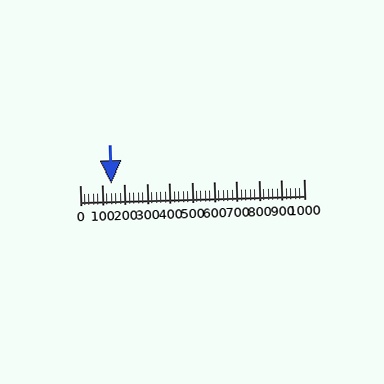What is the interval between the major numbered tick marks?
The major tick marks are spaced 100 units apart.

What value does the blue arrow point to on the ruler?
The blue arrow points to approximately 140.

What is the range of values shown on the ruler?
The ruler shows values from 0 to 1000.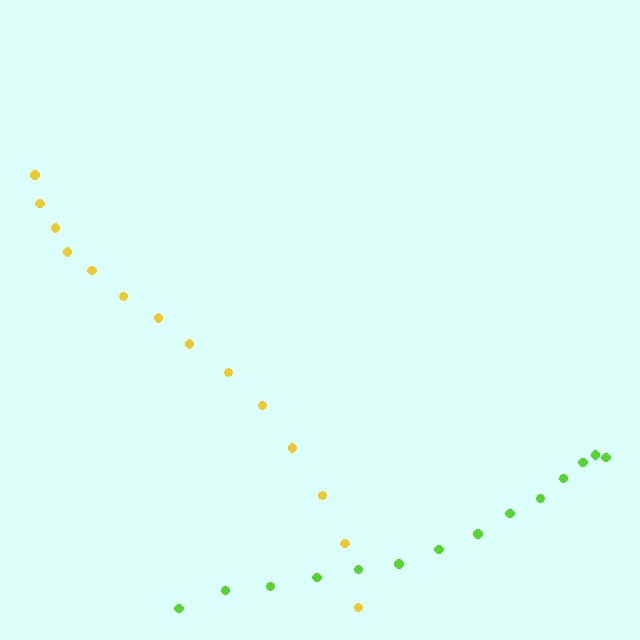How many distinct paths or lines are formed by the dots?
There are 2 distinct paths.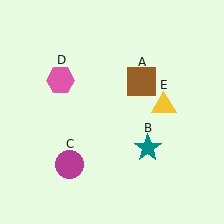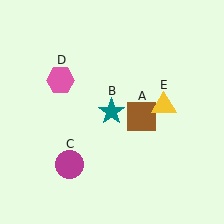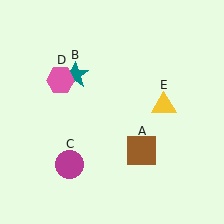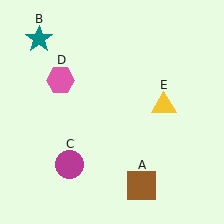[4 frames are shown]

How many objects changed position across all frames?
2 objects changed position: brown square (object A), teal star (object B).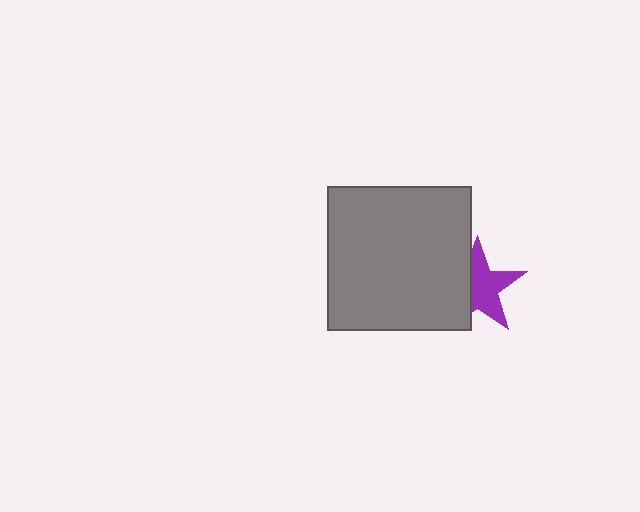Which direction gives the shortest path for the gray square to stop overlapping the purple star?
Moving left gives the shortest separation.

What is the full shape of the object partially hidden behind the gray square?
The partially hidden object is a purple star.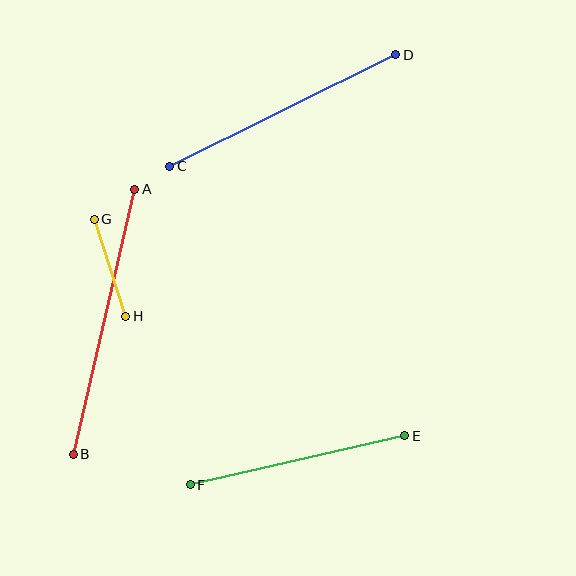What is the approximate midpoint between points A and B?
The midpoint is at approximately (104, 322) pixels.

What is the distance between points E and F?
The distance is approximately 220 pixels.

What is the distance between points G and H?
The distance is approximately 102 pixels.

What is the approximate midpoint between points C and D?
The midpoint is at approximately (283, 111) pixels.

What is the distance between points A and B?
The distance is approximately 272 pixels.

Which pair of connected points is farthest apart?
Points A and B are farthest apart.